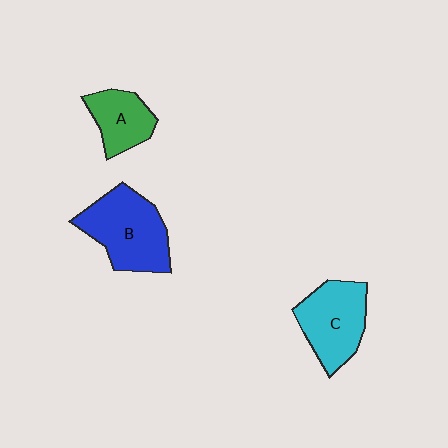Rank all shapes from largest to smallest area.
From largest to smallest: B (blue), C (cyan), A (green).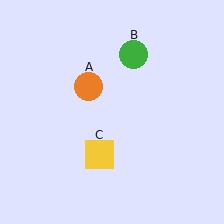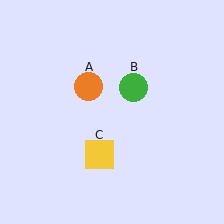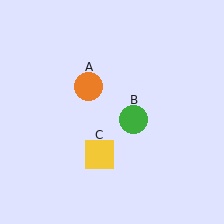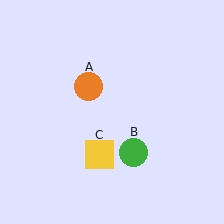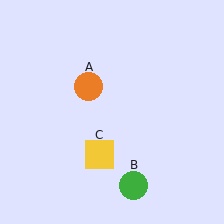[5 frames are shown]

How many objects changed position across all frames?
1 object changed position: green circle (object B).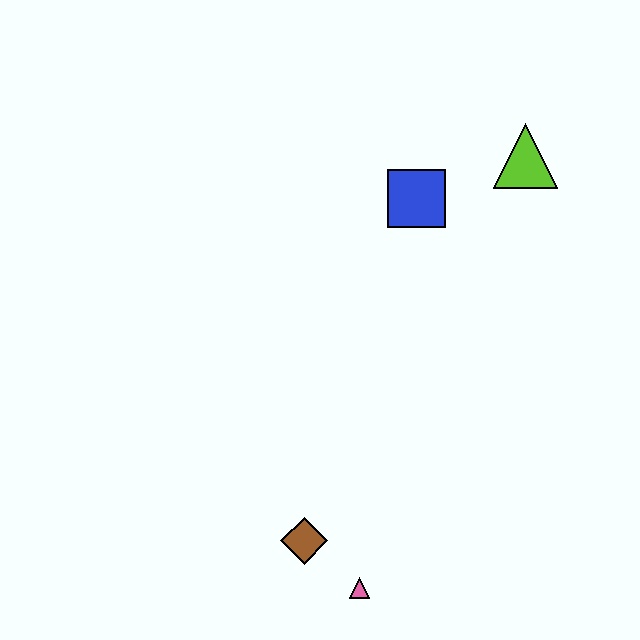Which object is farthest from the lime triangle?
The pink triangle is farthest from the lime triangle.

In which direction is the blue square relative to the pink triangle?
The blue square is above the pink triangle.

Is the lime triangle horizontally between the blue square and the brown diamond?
No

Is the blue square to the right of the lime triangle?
No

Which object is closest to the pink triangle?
The brown diamond is closest to the pink triangle.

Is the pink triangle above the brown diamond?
No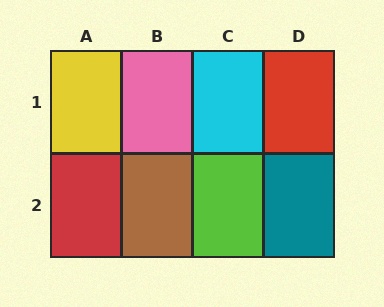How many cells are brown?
1 cell is brown.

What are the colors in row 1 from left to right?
Yellow, pink, cyan, red.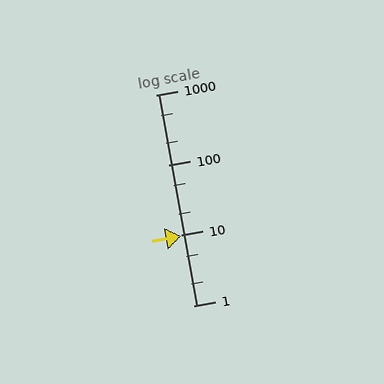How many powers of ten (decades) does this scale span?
The scale spans 3 decades, from 1 to 1000.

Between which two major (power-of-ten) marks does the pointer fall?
The pointer is between 1 and 10.